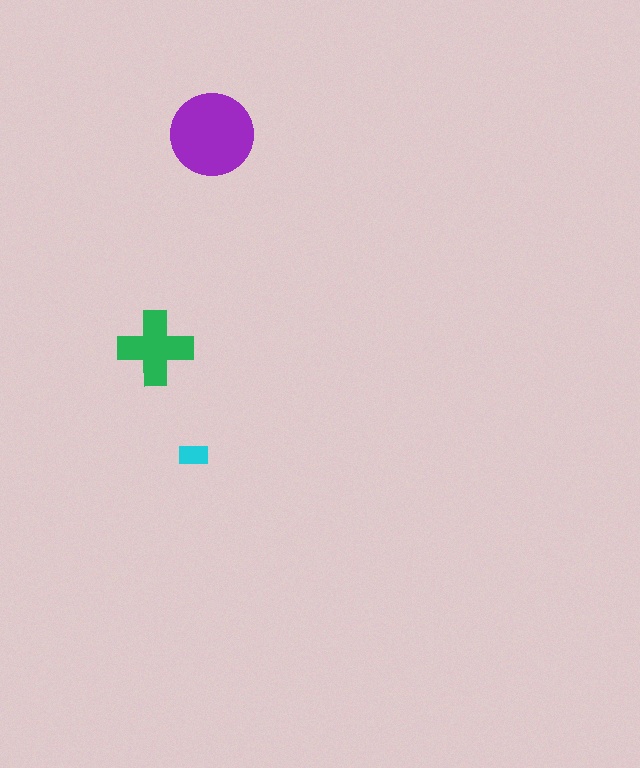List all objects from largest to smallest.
The purple circle, the green cross, the cyan rectangle.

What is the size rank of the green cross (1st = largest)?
2nd.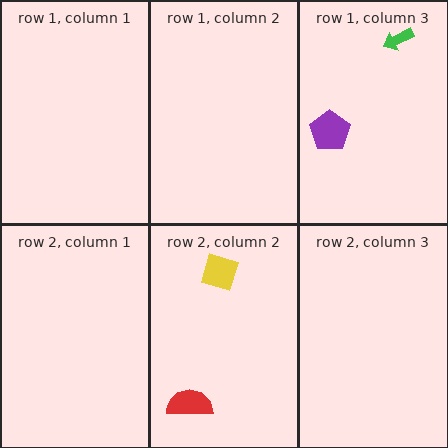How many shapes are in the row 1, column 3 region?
2.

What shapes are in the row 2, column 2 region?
The red semicircle, the yellow diamond.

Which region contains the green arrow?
The row 1, column 3 region.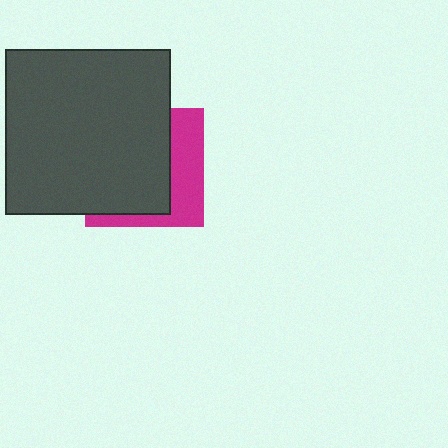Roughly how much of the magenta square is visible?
A small part of it is visible (roughly 34%).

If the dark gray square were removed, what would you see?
You would see the complete magenta square.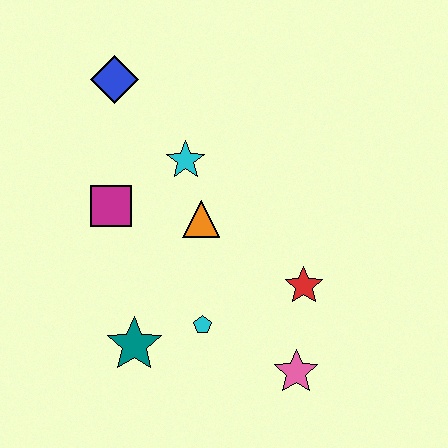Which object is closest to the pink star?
The red star is closest to the pink star.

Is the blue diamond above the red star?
Yes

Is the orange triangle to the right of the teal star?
Yes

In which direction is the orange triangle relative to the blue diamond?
The orange triangle is below the blue diamond.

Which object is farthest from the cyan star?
The pink star is farthest from the cyan star.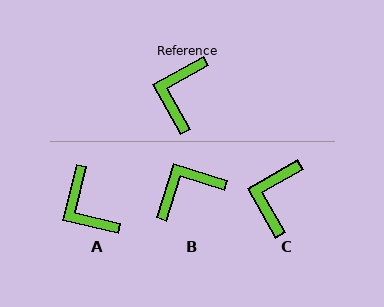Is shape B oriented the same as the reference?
No, it is off by about 46 degrees.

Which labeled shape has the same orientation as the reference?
C.